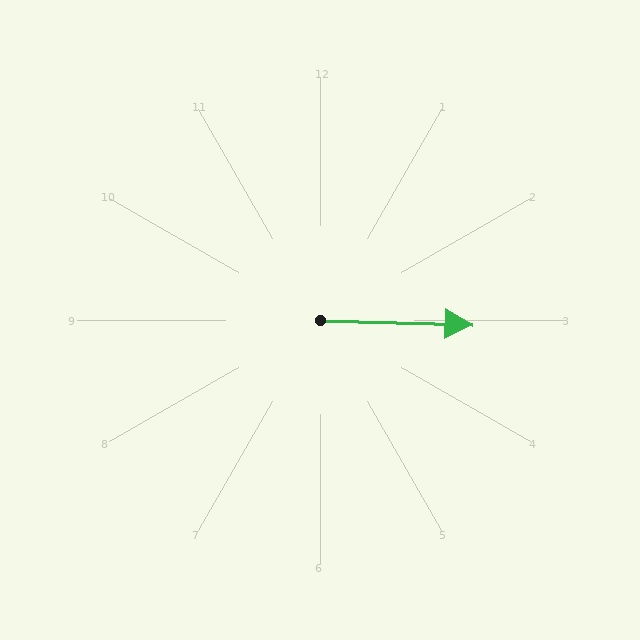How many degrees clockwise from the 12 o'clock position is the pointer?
Approximately 92 degrees.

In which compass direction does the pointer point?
East.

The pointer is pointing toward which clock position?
Roughly 3 o'clock.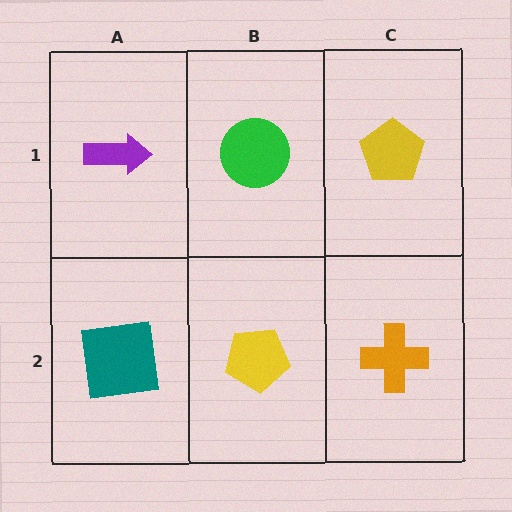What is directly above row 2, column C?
A yellow pentagon.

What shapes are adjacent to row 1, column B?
A yellow pentagon (row 2, column B), a purple arrow (row 1, column A), a yellow pentagon (row 1, column C).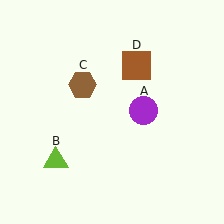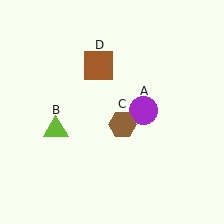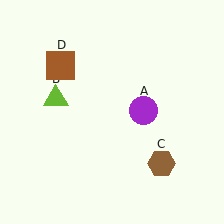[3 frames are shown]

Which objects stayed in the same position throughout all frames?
Purple circle (object A) remained stationary.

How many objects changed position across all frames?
3 objects changed position: lime triangle (object B), brown hexagon (object C), brown square (object D).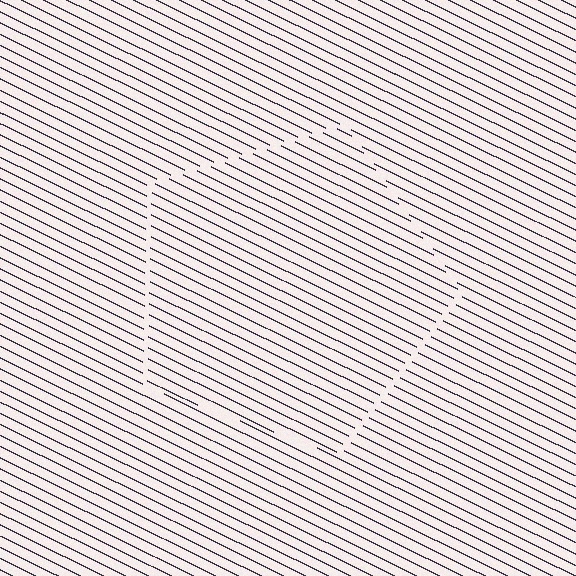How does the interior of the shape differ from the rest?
The interior of the shape contains the same grating, shifted by half a period — the contour is defined by the phase discontinuity where line-ends from the inner and outer gratings abut.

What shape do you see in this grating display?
An illusory pentagon. The interior of the shape contains the same grating, shifted by half a period — the contour is defined by the phase discontinuity where line-ends from the inner and outer gratings abut.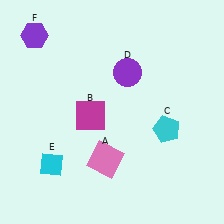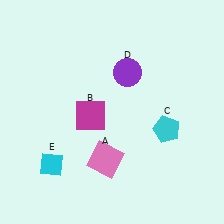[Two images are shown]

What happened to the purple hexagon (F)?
The purple hexagon (F) was removed in Image 2. It was in the top-left area of Image 1.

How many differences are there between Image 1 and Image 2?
There is 1 difference between the two images.